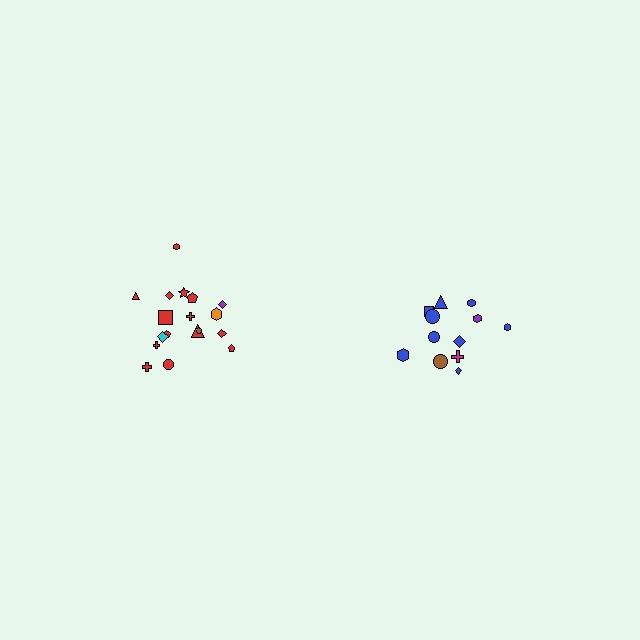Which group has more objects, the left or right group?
The left group.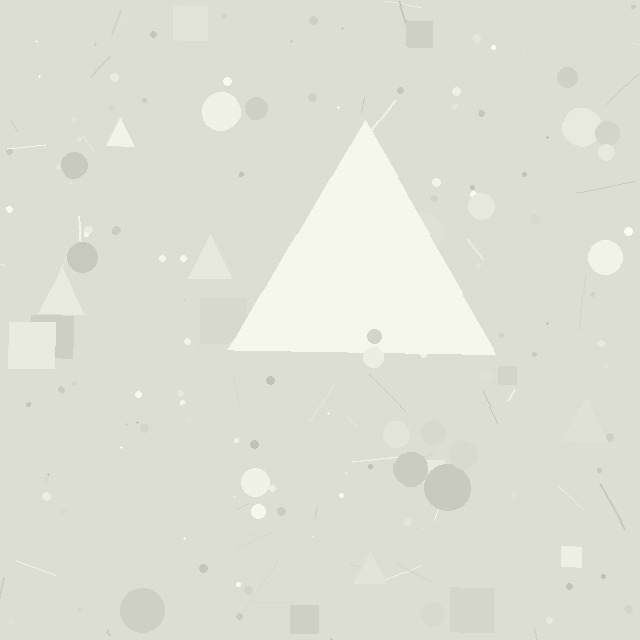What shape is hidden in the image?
A triangle is hidden in the image.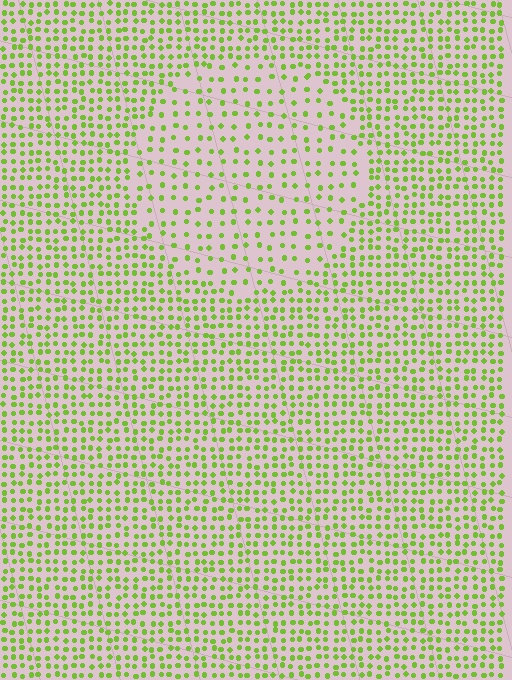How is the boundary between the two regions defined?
The boundary is defined by a change in element density (approximately 1.9x ratio). All elements are the same color, size, and shape.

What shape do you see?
I see a circle.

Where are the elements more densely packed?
The elements are more densely packed outside the circle boundary.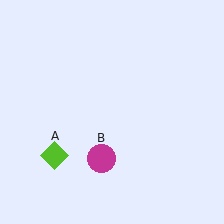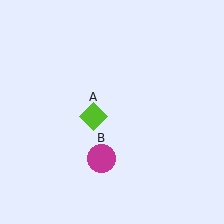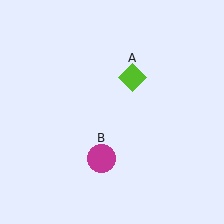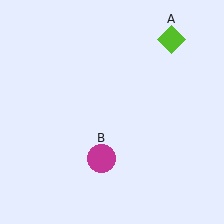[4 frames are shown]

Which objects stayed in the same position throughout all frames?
Magenta circle (object B) remained stationary.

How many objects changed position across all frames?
1 object changed position: lime diamond (object A).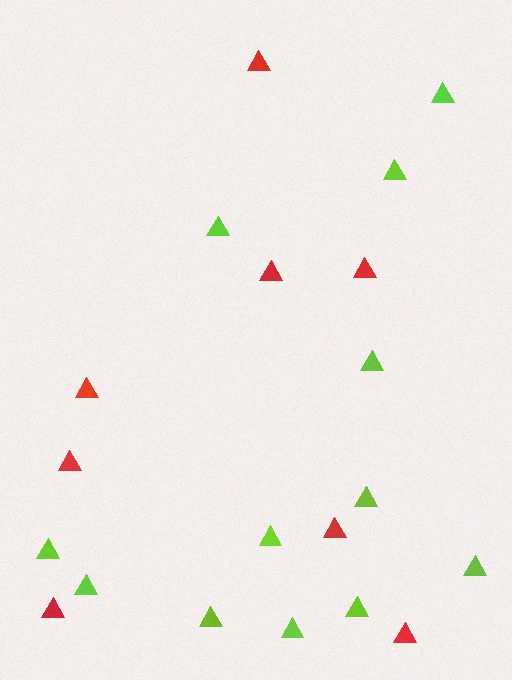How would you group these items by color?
There are 2 groups: one group of red triangles (8) and one group of lime triangles (12).